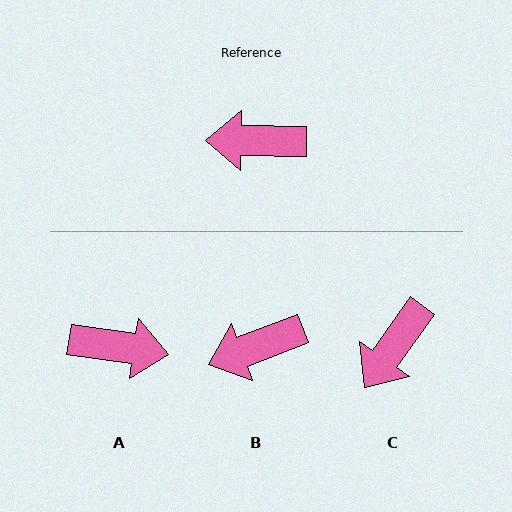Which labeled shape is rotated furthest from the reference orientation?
A, about 172 degrees away.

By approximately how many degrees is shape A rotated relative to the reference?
Approximately 172 degrees counter-clockwise.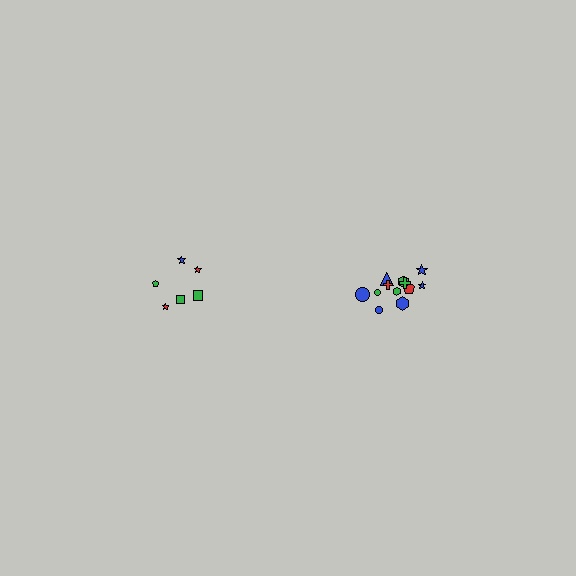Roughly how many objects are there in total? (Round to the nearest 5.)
Roughly 20 objects in total.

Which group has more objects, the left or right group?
The right group.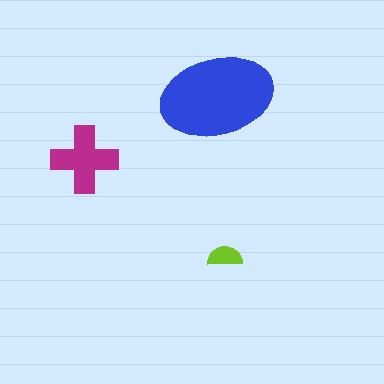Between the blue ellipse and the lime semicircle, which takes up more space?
The blue ellipse.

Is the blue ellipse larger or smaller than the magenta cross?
Larger.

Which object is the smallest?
The lime semicircle.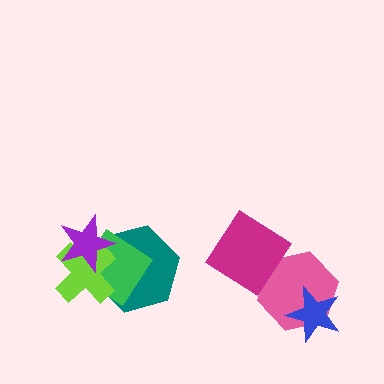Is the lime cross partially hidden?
Yes, it is partially covered by another shape.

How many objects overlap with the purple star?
3 objects overlap with the purple star.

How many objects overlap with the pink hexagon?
2 objects overlap with the pink hexagon.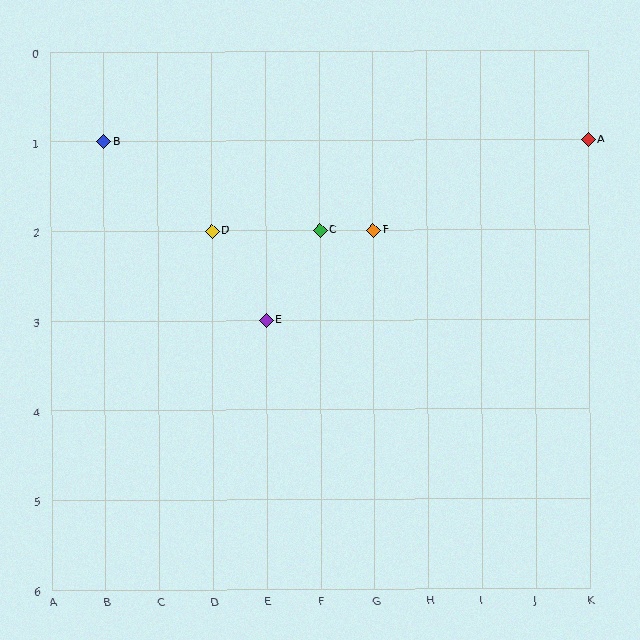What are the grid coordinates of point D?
Point D is at grid coordinates (D, 2).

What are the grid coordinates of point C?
Point C is at grid coordinates (F, 2).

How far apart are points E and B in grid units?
Points E and B are 3 columns and 2 rows apart (about 3.6 grid units diagonally).